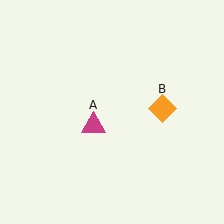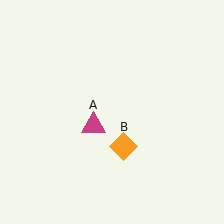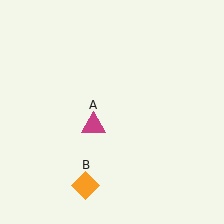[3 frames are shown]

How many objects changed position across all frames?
1 object changed position: orange diamond (object B).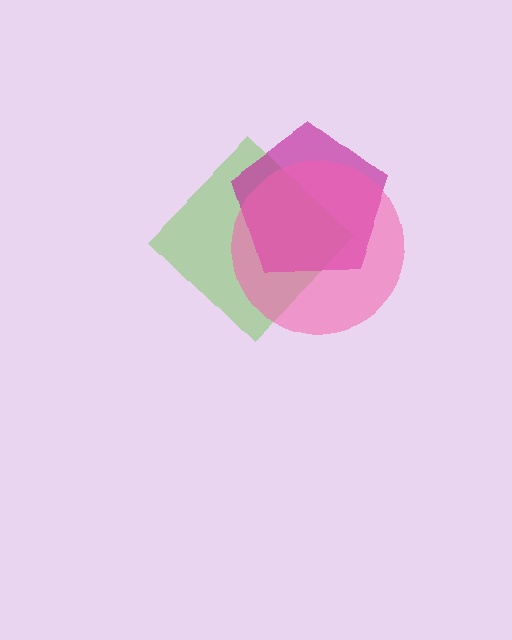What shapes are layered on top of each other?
The layered shapes are: a lime diamond, a magenta pentagon, a pink circle.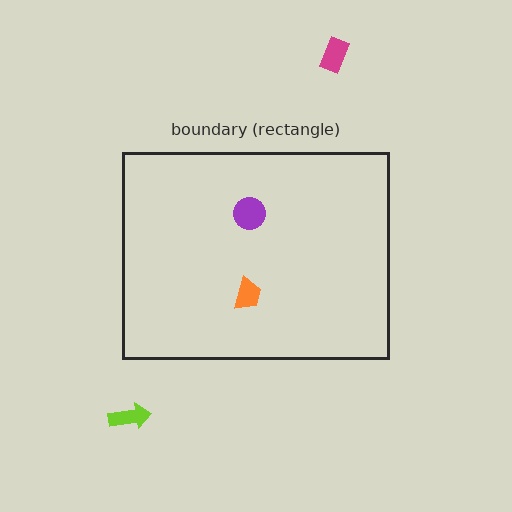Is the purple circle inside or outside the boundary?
Inside.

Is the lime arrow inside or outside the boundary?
Outside.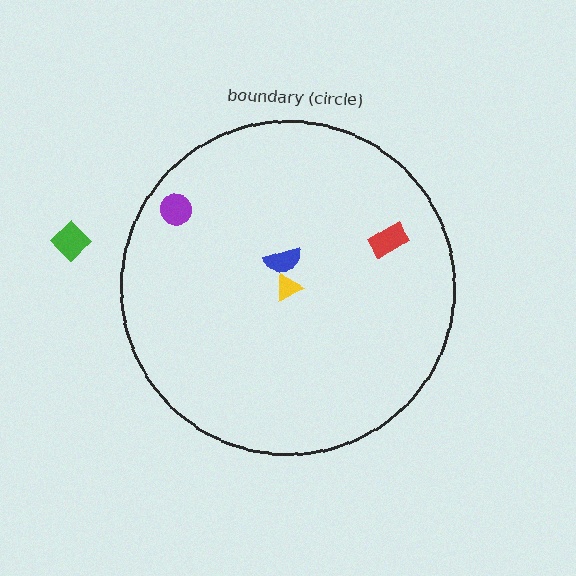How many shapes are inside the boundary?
4 inside, 1 outside.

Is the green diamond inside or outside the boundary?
Outside.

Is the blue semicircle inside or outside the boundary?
Inside.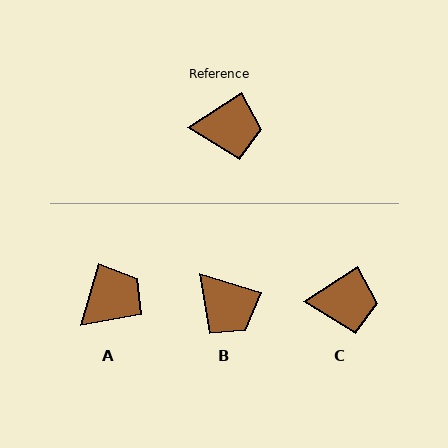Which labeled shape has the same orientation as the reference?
C.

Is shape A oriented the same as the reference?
No, it is off by about 42 degrees.